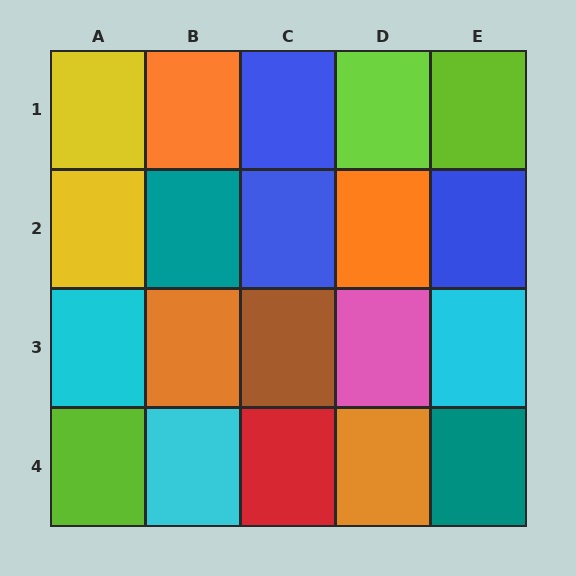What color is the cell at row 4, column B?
Cyan.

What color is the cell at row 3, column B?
Orange.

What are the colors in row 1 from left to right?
Yellow, orange, blue, lime, lime.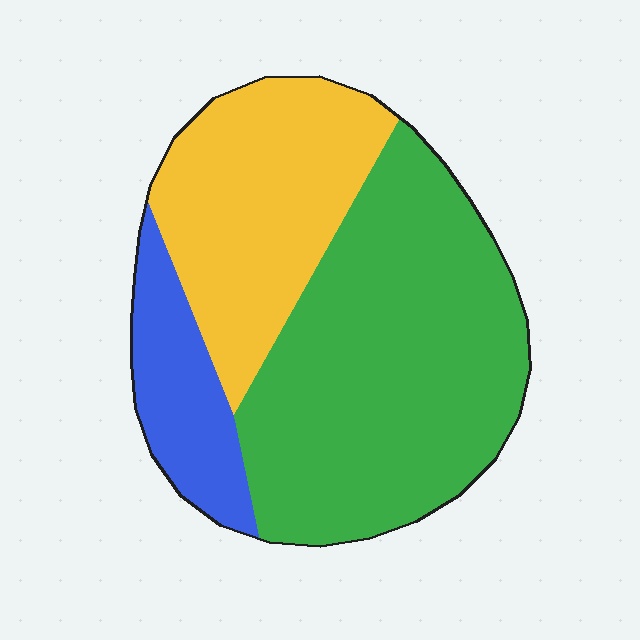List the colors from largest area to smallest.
From largest to smallest: green, yellow, blue.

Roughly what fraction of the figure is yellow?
Yellow covers about 30% of the figure.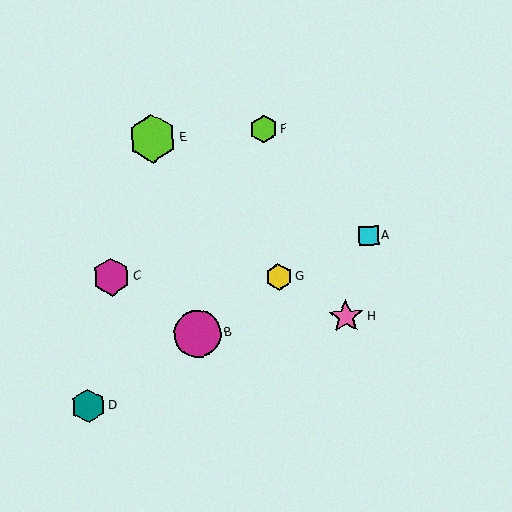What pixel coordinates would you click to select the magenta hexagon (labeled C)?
Click at (111, 277) to select the magenta hexagon C.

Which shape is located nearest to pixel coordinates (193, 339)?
The magenta circle (labeled B) at (198, 334) is nearest to that location.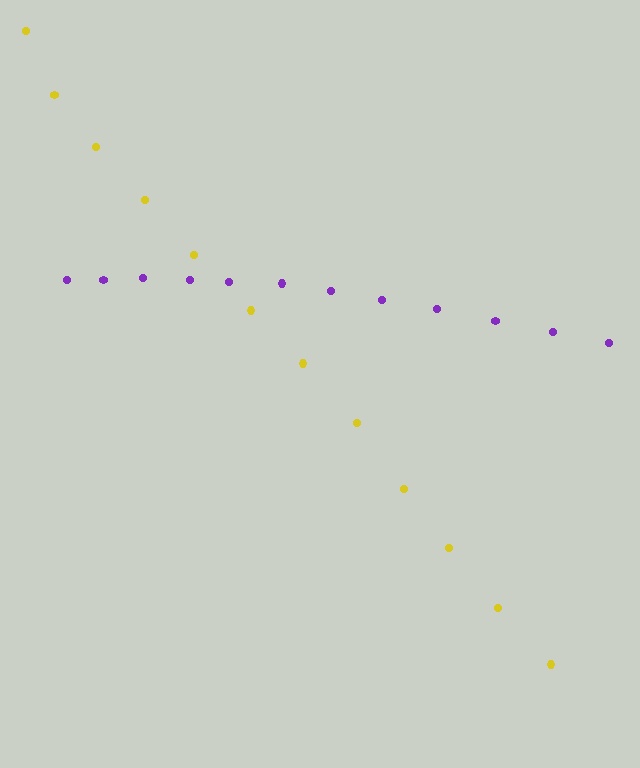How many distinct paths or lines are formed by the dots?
There are 2 distinct paths.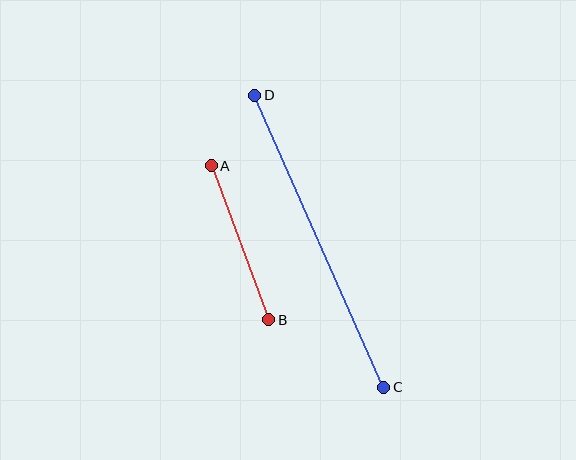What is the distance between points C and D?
The distance is approximately 319 pixels.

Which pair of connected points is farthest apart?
Points C and D are farthest apart.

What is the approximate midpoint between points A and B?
The midpoint is at approximately (240, 243) pixels.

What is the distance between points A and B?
The distance is approximately 165 pixels.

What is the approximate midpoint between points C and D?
The midpoint is at approximately (319, 241) pixels.